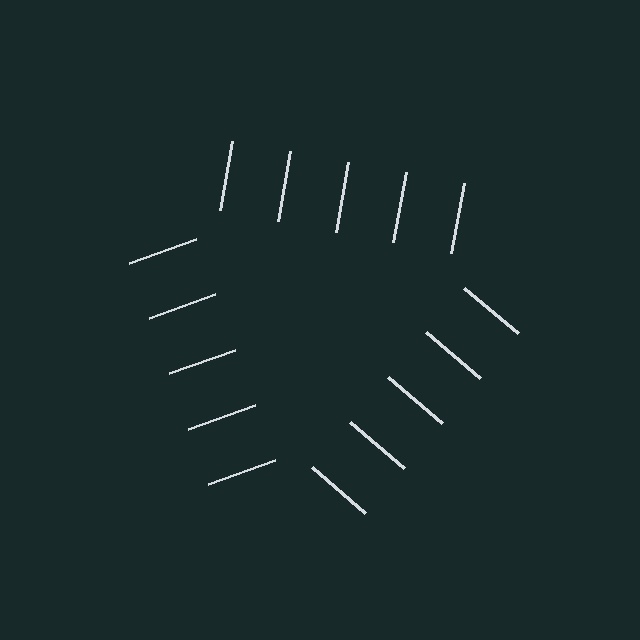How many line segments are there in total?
15 — 5 along each of the 3 edges.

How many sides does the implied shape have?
3 sides — the line-ends trace a triangle.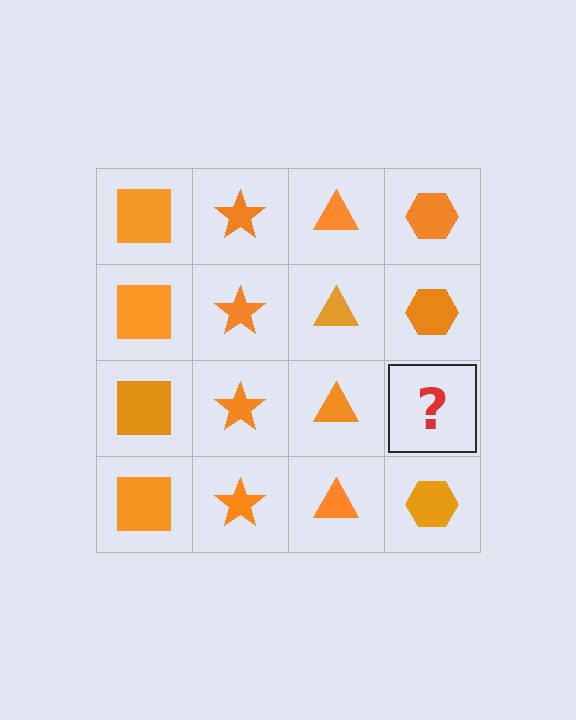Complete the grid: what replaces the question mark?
The question mark should be replaced with an orange hexagon.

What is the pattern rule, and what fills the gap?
The rule is that each column has a consistent shape. The gap should be filled with an orange hexagon.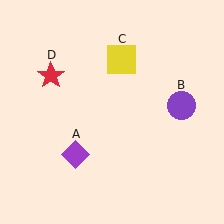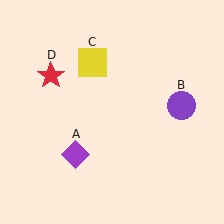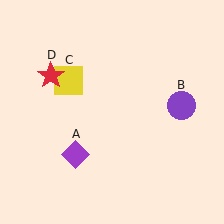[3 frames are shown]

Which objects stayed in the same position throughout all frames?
Purple diamond (object A) and purple circle (object B) and red star (object D) remained stationary.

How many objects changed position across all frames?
1 object changed position: yellow square (object C).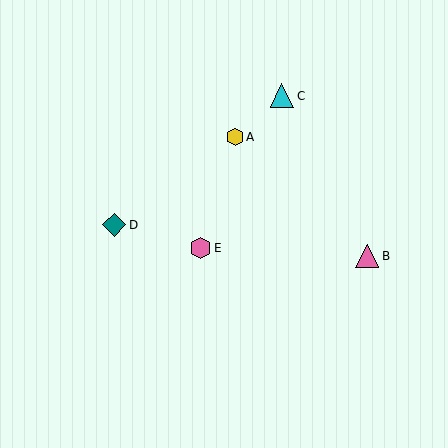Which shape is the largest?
The cyan triangle (labeled C) is the largest.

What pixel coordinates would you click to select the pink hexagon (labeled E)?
Click at (200, 248) to select the pink hexagon E.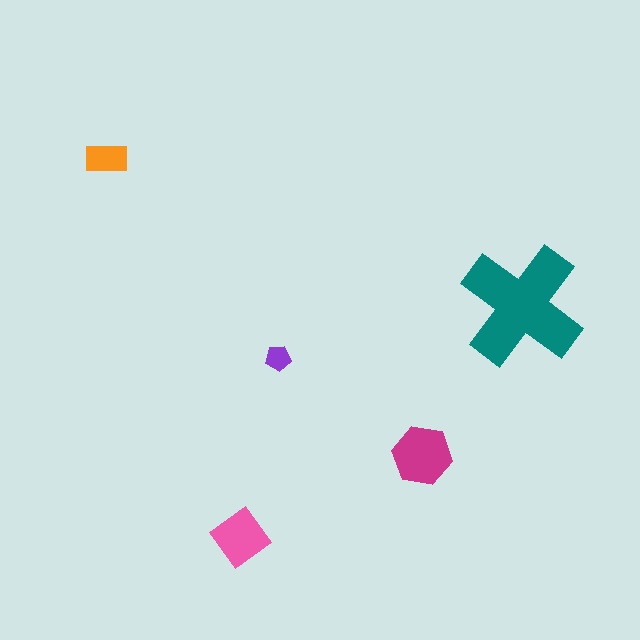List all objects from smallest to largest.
The purple pentagon, the orange rectangle, the pink diamond, the magenta hexagon, the teal cross.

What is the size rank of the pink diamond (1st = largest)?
3rd.